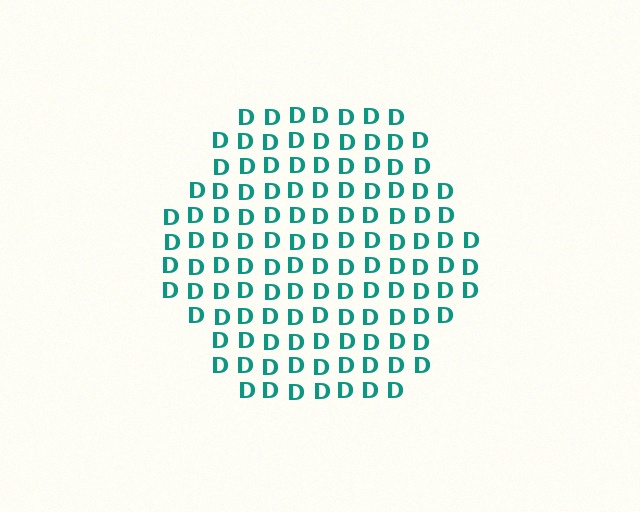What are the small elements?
The small elements are letter D's.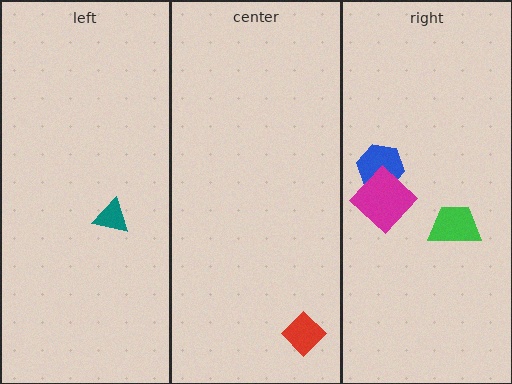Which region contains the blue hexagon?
The right region.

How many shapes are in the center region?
1.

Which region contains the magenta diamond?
The right region.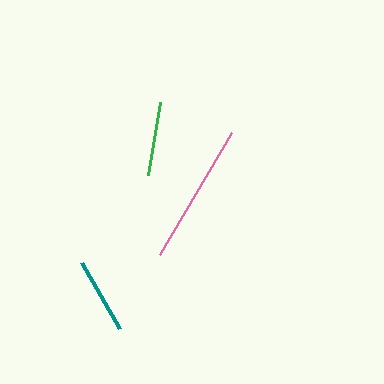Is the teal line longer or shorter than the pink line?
The pink line is longer than the teal line.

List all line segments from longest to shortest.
From longest to shortest: pink, teal, green.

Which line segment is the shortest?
The green line is the shortest at approximately 74 pixels.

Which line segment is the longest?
The pink line is the longest at approximately 142 pixels.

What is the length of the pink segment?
The pink segment is approximately 142 pixels long.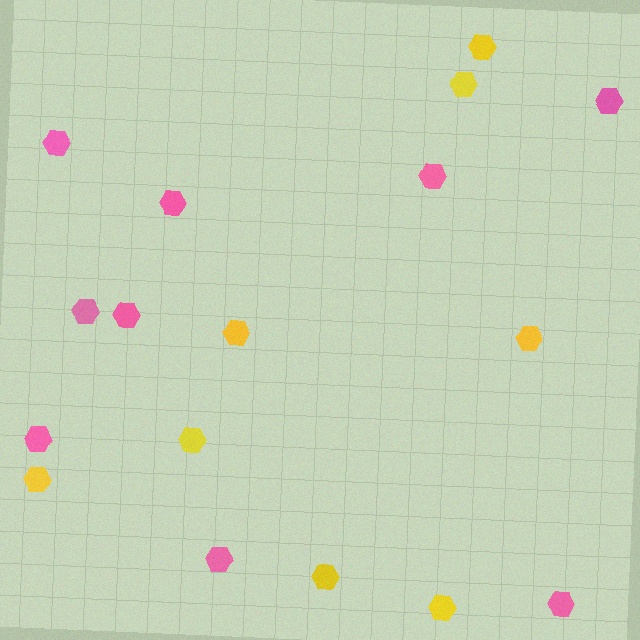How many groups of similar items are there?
There are 2 groups: one group of pink hexagons (9) and one group of yellow hexagons (8).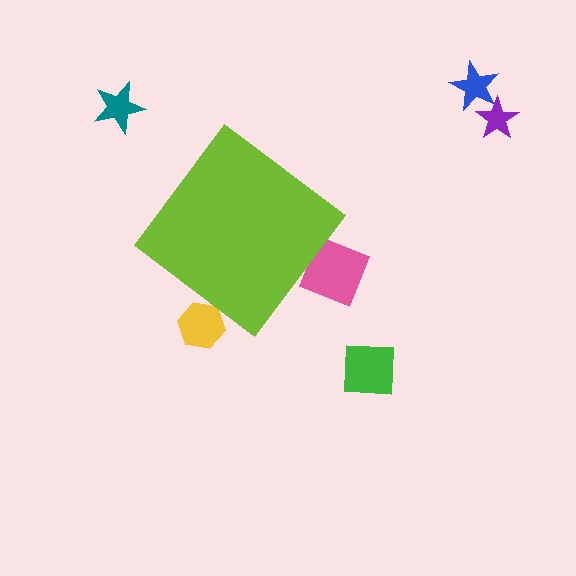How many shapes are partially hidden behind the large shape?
2 shapes are partially hidden.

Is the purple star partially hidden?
No, the purple star is fully visible.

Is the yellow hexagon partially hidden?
Yes, the yellow hexagon is partially hidden behind the lime diamond.